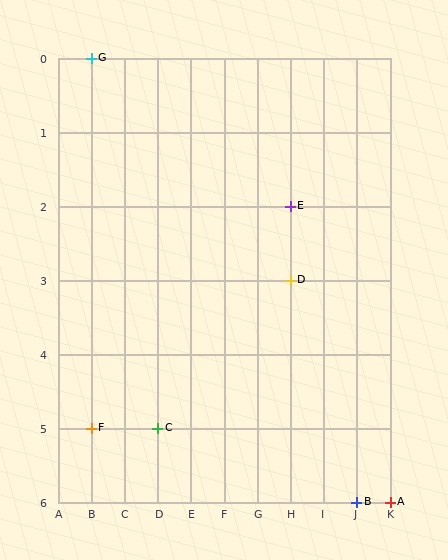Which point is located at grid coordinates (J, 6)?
Point B is at (J, 6).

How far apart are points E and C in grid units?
Points E and C are 4 columns and 3 rows apart (about 5.0 grid units diagonally).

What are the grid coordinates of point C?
Point C is at grid coordinates (D, 5).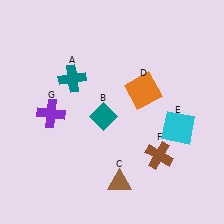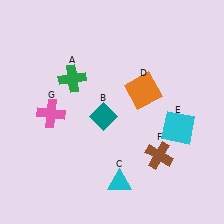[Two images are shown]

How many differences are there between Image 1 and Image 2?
There are 3 differences between the two images.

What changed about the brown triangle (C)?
In Image 1, C is brown. In Image 2, it changed to cyan.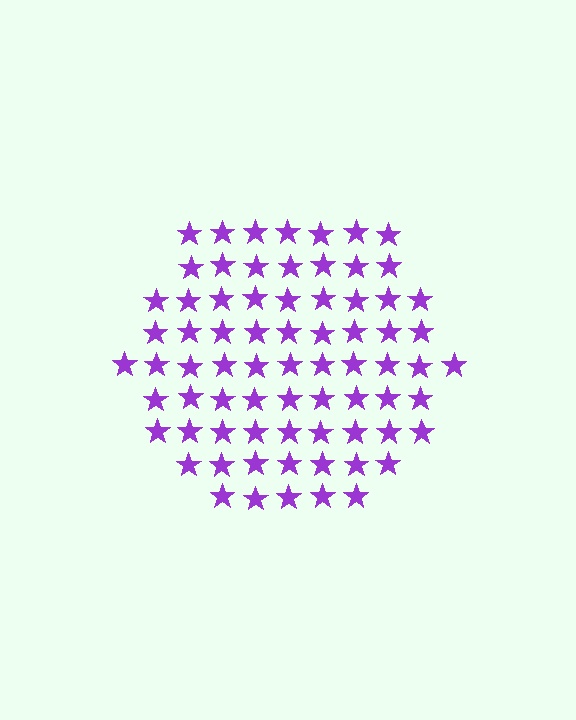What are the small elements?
The small elements are stars.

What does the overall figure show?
The overall figure shows a hexagon.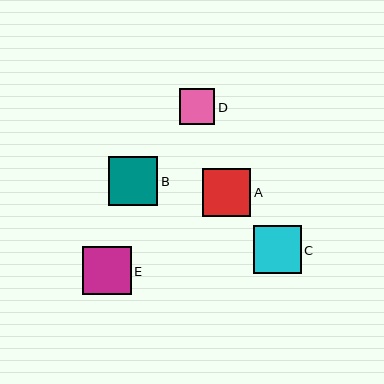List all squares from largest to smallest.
From largest to smallest: B, E, A, C, D.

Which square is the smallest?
Square D is the smallest with a size of approximately 36 pixels.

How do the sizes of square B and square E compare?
Square B and square E are approximately the same size.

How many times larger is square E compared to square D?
Square E is approximately 1.4 times the size of square D.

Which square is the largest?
Square B is the largest with a size of approximately 49 pixels.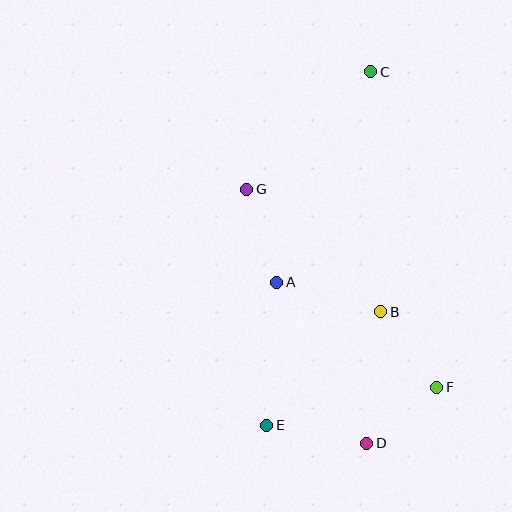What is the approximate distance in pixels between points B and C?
The distance between B and C is approximately 240 pixels.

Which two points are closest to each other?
Points D and F are closest to each other.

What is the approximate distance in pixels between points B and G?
The distance between B and G is approximately 182 pixels.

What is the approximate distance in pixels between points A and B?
The distance between A and B is approximately 108 pixels.